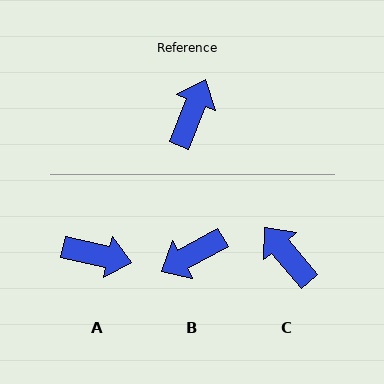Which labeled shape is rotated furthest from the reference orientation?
B, about 140 degrees away.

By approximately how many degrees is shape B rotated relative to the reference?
Approximately 140 degrees counter-clockwise.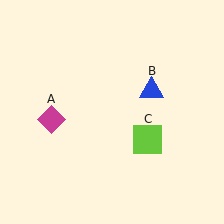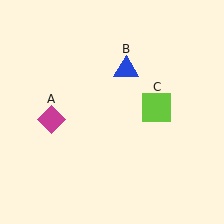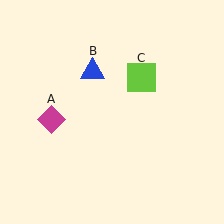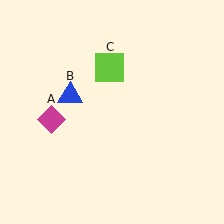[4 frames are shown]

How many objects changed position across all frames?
2 objects changed position: blue triangle (object B), lime square (object C).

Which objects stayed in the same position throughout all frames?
Magenta diamond (object A) remained stationary.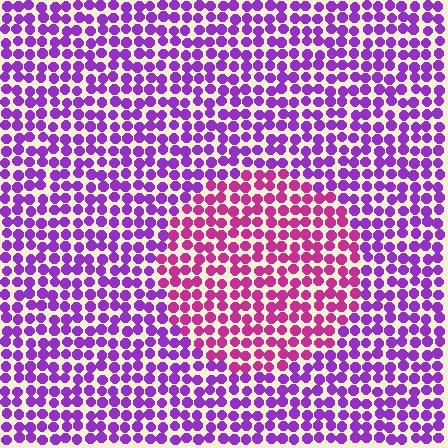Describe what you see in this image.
The image is filled with small purple elements in a uniform arrangement. A circle-shaped region is visible where the elements are tinted to a slightly different hue, forming a subtle color boundary.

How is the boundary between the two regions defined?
The boundary is defined purely by a slight shift in hue (about 40 degrees). Spacing, size, and orientation are identical on both sides.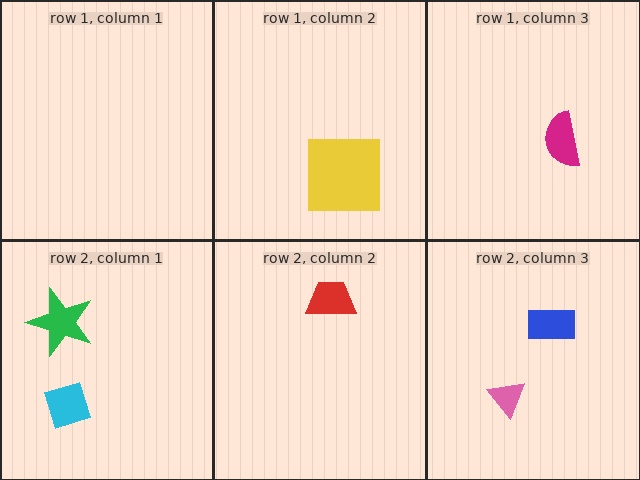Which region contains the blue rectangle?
The row 2, column 3 region.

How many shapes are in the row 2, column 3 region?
2.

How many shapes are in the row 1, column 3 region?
1.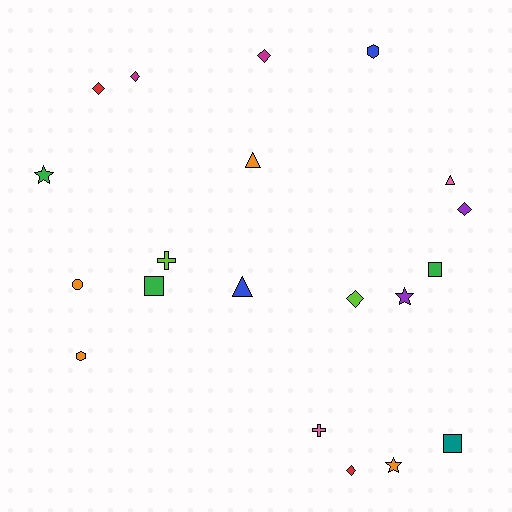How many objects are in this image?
There are 20 objects.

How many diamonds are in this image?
There are 6 diamonds.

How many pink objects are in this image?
There are 2 pink objects.